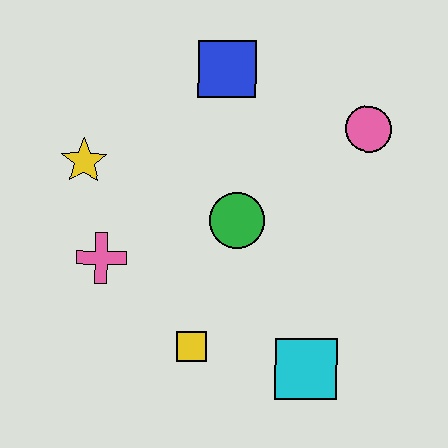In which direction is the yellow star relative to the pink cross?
The yellow star is above the pink cross.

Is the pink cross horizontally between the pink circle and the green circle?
No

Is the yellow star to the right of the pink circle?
No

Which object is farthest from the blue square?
The cyan square is farthest from the blue square.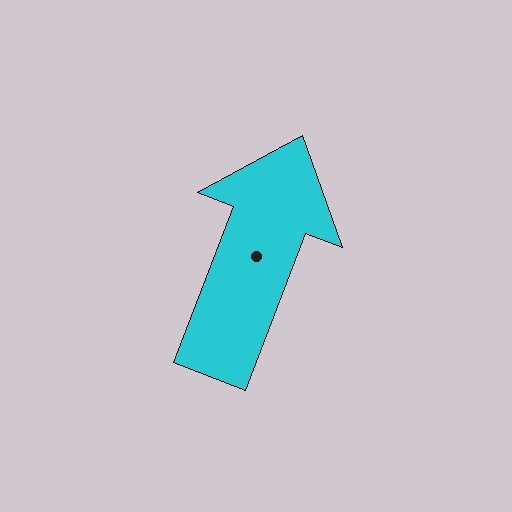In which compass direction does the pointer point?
North.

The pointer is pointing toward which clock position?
Roughly 1 o'clock.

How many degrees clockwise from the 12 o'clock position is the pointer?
Approximately 21 degrees.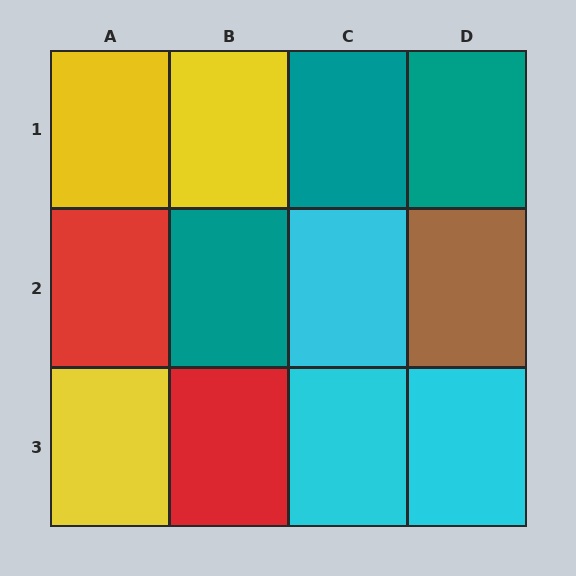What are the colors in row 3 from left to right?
Yellow, red, cyan, cyan.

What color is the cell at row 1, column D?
Teal.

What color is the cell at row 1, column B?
Yellow.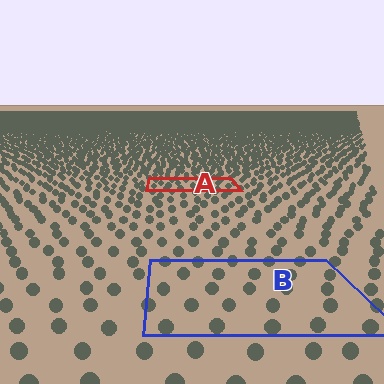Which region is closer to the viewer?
Region B is closer. The texture elements there are larger and more spread out.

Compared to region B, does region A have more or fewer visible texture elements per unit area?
Region A has more texture elements per unit area — they are packed more densely because it is farther away.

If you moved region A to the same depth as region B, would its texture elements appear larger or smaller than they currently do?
They would appear larger. At a closer depth, the same texture elements are projected at a bigger on-screen size.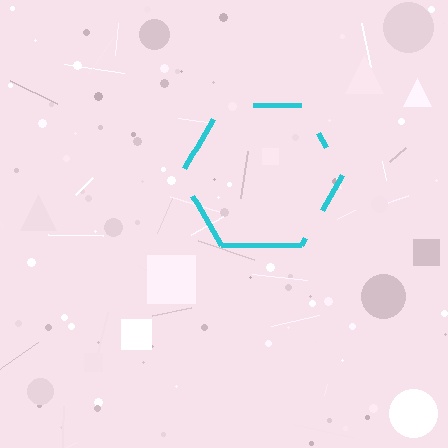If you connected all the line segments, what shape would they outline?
They would outline a hexagon.